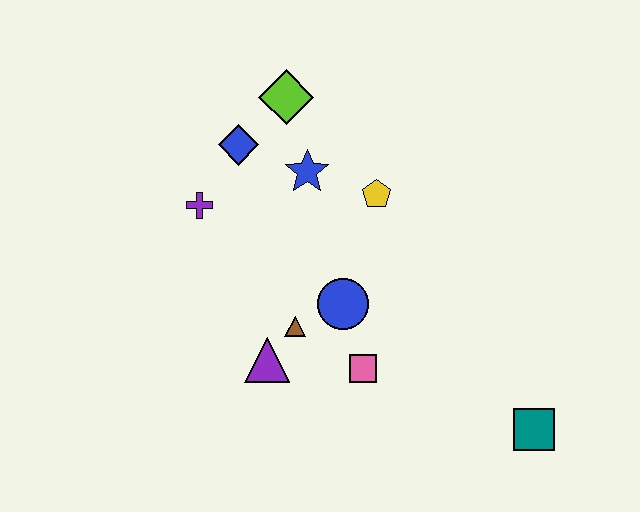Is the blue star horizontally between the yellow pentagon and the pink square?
No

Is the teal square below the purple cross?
Yes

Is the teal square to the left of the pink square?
No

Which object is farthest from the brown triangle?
The teal square is farthest from the brown triangle.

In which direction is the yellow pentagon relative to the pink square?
The yellow pentagon is above the pink square.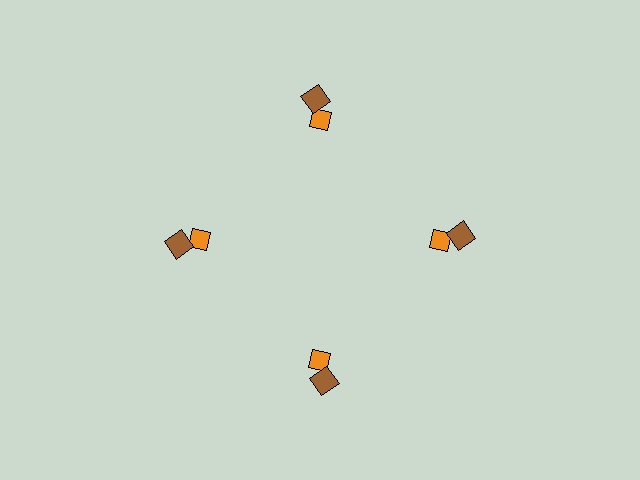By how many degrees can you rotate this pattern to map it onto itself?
The pattern maps onto itself every 90 degrees of rotation.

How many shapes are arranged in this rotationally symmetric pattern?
There are 8 shapes, arranged in 4 groups of 2.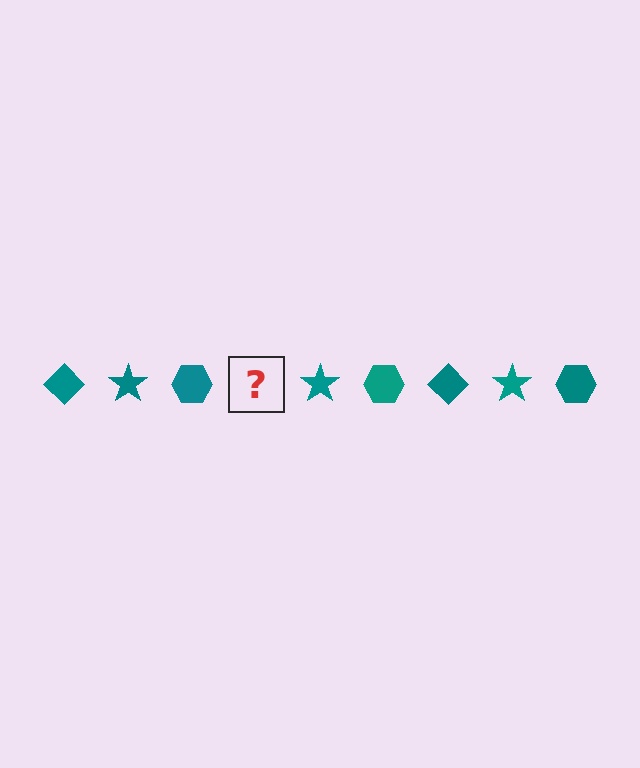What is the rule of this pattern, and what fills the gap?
The rule is that the pattern cycles through diamond, star, hexagon shapes in teal. The gap should be filled with a teal diamond.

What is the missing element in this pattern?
The missing element is a teal diamond.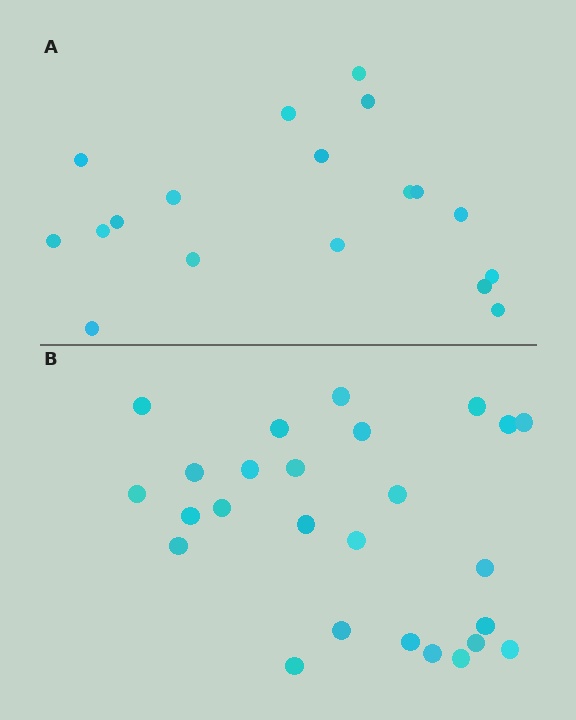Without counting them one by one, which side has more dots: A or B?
Region B (the bottom region) has more dots.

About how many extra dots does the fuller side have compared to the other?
Region B has roughly 8 or so more dots than region A.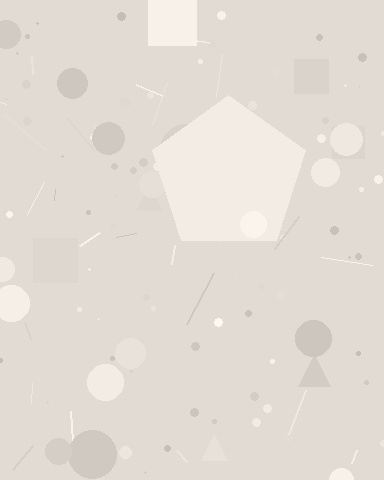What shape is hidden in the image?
A pentagon is hidden in the image.